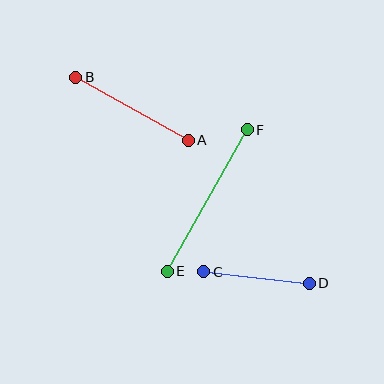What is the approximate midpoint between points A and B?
The midpoint is at approximately (132, 109) pixels.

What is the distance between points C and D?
The distance is approximately 106 pixels.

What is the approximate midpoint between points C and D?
The midpoint is at approximately (257, 278) pixels.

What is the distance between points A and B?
The distance is approximately 129 pixels.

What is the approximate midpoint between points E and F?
The midpoint is at approximately (207, 201) pixels.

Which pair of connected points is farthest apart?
Points E and F are farthest apart.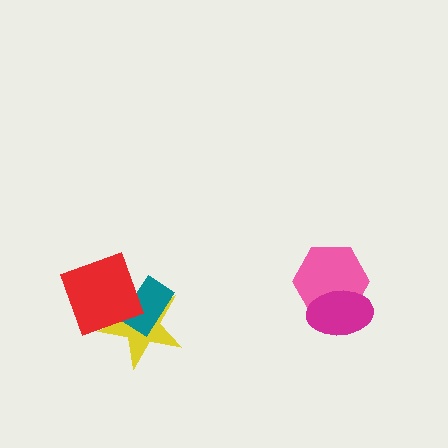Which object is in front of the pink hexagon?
The magenta ellipse is in front of the pink hexagon.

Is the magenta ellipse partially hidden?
No, no other shape covers it.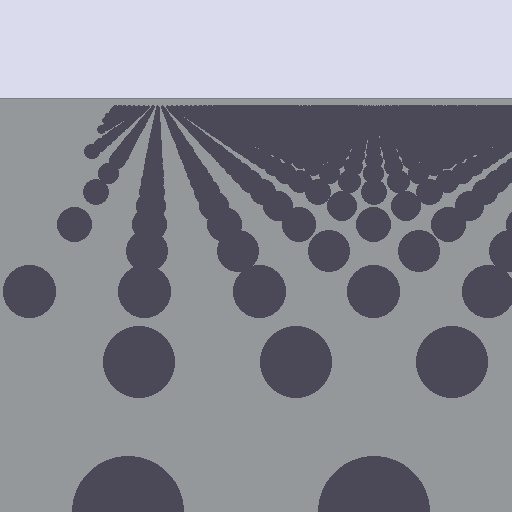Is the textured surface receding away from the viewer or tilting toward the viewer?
The surface is receding away from the viewer. Texture elements get smaller and denser toward the top.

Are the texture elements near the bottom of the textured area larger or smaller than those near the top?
Larger. Near the bottom, elements are closer to the viewer and appear at a bigger on-screen size.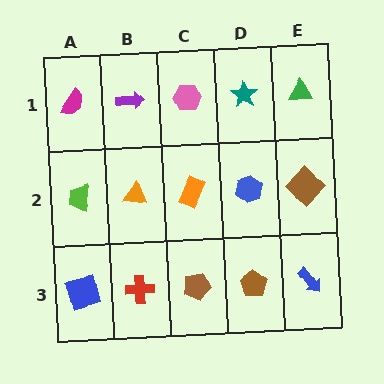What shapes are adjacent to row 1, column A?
A lime trapezoid (row 2, column A), a purple arrow (row 1, column B).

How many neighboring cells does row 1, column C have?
3.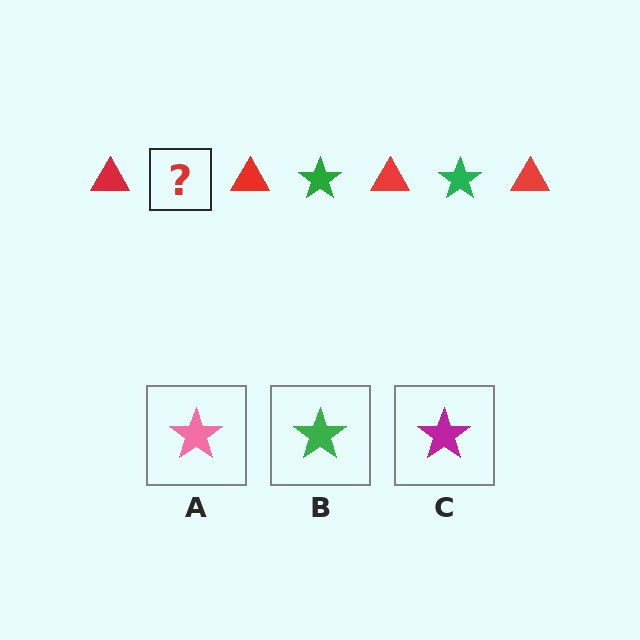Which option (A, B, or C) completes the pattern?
B.